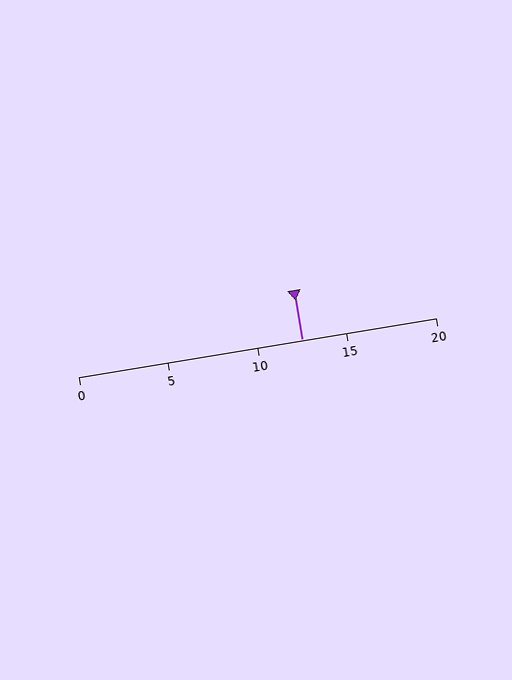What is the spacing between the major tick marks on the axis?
The major ticks are spaced 5 apart.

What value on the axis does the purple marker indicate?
The marker indicates approximately 12.5.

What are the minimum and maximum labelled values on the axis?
The axis runs from 0 to 20.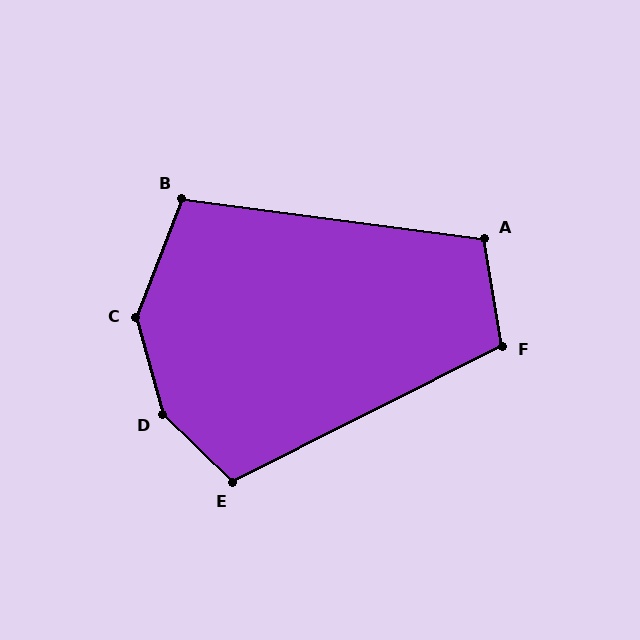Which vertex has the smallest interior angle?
B, at approximately 104 degrees.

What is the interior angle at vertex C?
Approximately 144 degrees (obtuse).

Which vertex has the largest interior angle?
D, at approximately 149 degrees.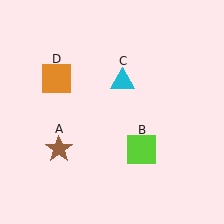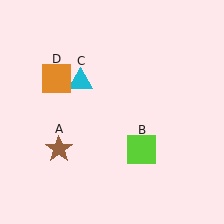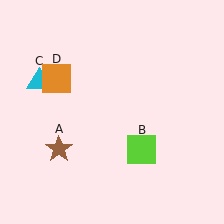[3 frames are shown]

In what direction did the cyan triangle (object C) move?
The cyan triangle (object C) moved left.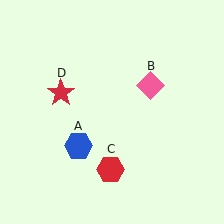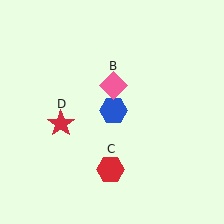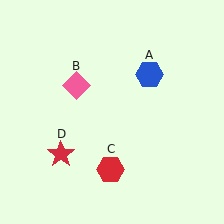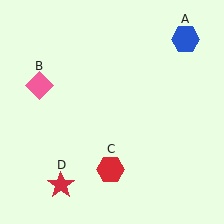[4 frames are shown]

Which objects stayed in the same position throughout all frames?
Red hexagon (object C) remained stationary.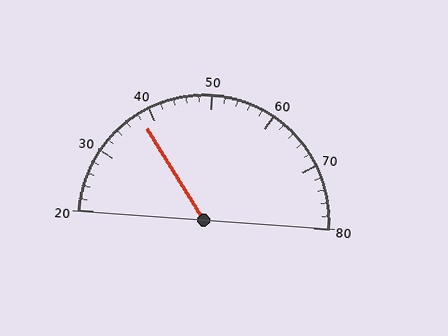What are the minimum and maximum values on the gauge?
The gauge ranges from 20 to 80.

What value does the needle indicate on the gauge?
The needle indicates approximately 38.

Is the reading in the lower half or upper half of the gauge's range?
The reading is in the lower half of the range (20 to 80).